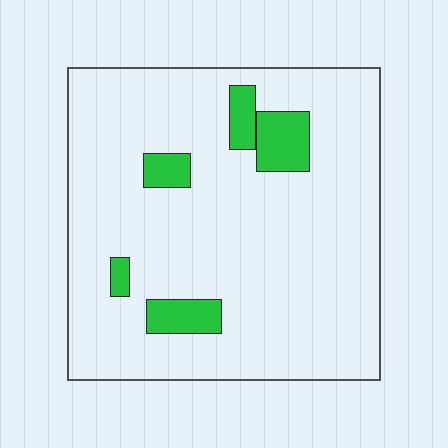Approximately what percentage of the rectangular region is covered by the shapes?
Approximately 10%.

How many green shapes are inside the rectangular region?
5.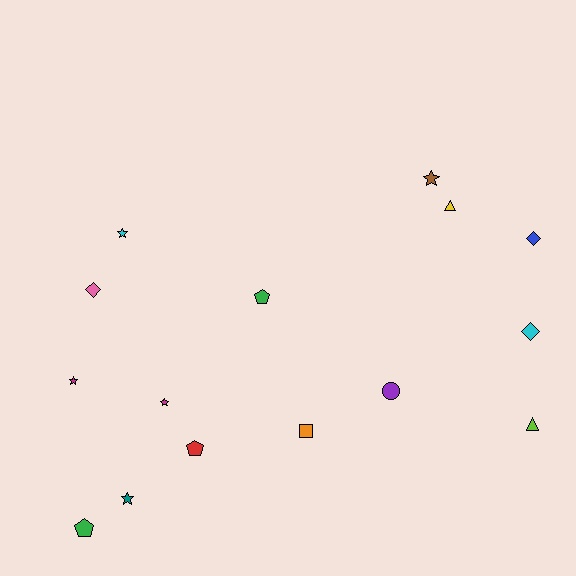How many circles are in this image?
There is 1 circle.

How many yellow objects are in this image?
There is 1 yellow object.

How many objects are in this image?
There are 15 objects.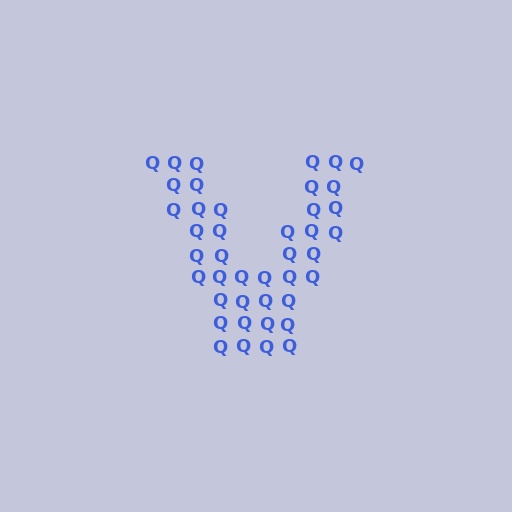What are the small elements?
The small elements are letter Q's.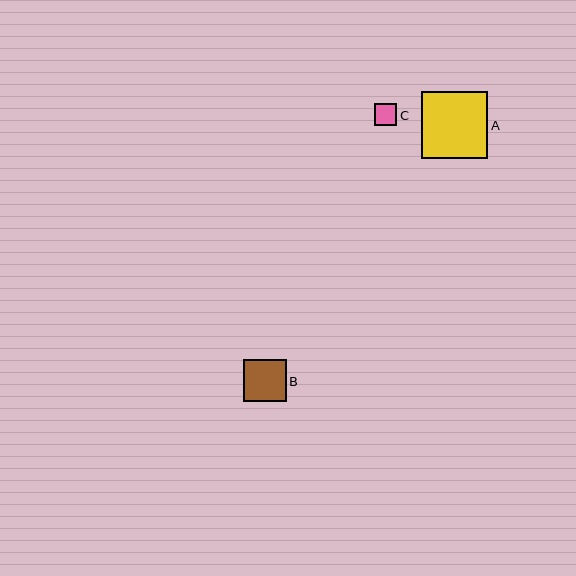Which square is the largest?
Square A is the largest with a size of approximately 67 pixels.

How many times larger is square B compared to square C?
Square B is approximately 1.9 times the size of square C.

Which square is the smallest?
Square C is the smallest with a size of approximately 22 pixels.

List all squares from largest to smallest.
From largest to smallest: A, B, C.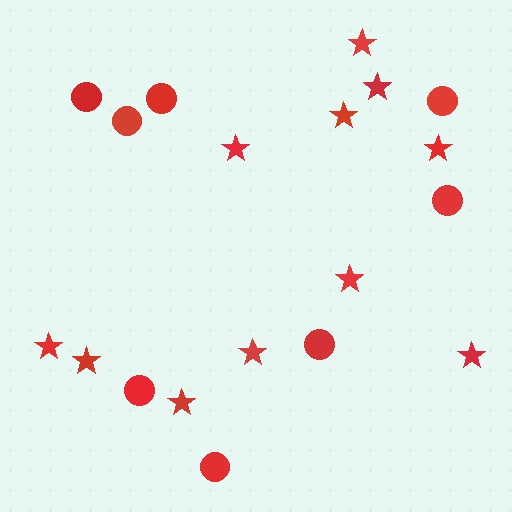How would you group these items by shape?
There are 2 groups: one group of circles (8) and one group of stars (11).